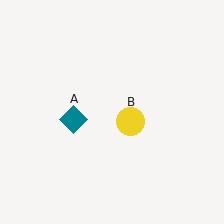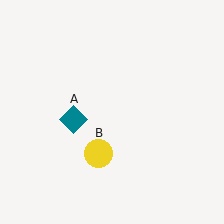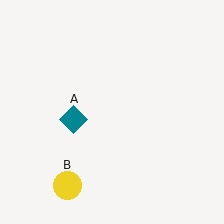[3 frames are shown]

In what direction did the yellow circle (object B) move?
The yellow circle (object B) moved down and to the left.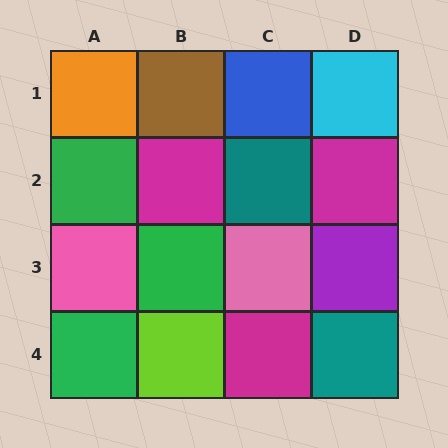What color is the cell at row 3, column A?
Pink.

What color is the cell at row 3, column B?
Green.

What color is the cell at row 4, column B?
Lime.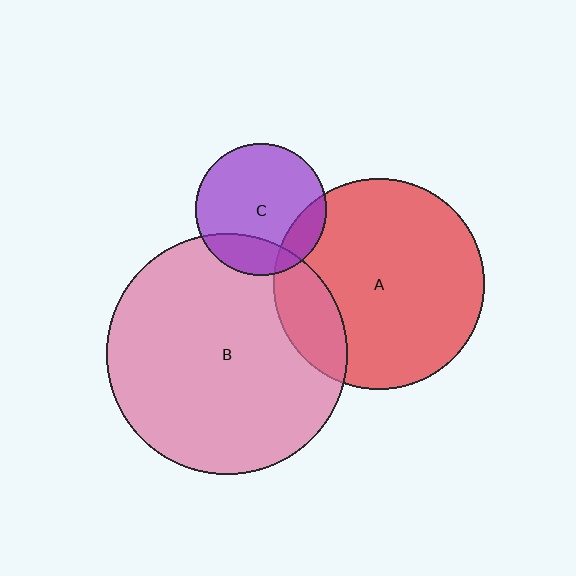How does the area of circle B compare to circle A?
Approximately 1.3 times.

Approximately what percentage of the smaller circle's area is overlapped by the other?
Approximately 15%.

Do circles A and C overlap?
Yes.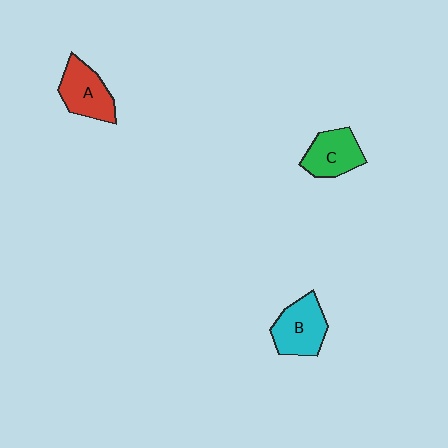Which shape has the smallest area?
Shape C (green).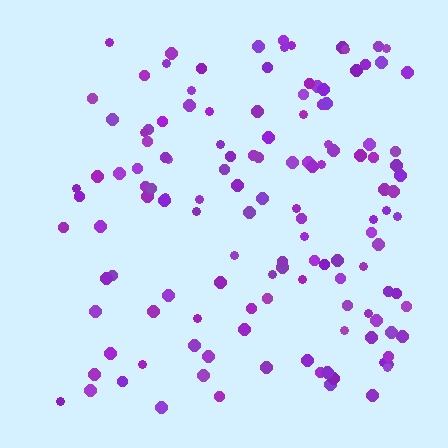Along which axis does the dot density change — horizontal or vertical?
Horizontal.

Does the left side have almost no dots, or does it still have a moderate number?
Still a moderate number, just noticeably fewer than the right.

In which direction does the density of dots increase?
From left to right, with the right side densest.